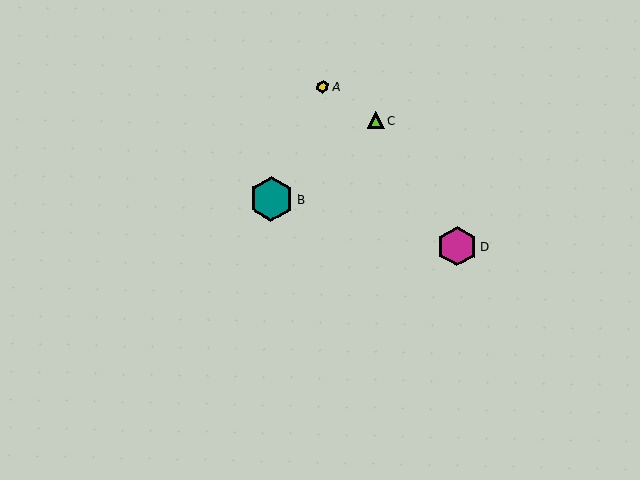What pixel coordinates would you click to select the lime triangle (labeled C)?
Click at (375, 120) to select the lime triangle C.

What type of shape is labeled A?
Shape A is a yellow hexagon.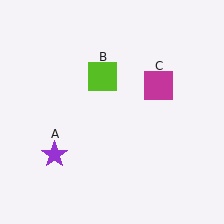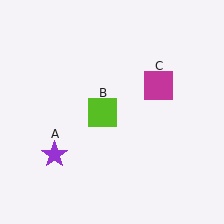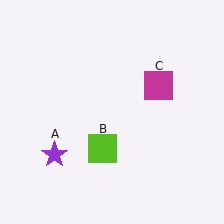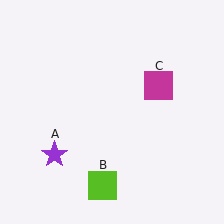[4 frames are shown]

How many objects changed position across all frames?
1 object changed position: lime square (object B).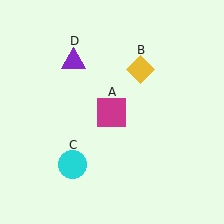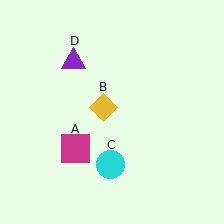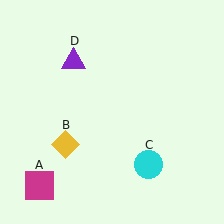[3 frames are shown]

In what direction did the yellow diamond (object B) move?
The yellow diamond (object B) moved down and to the left.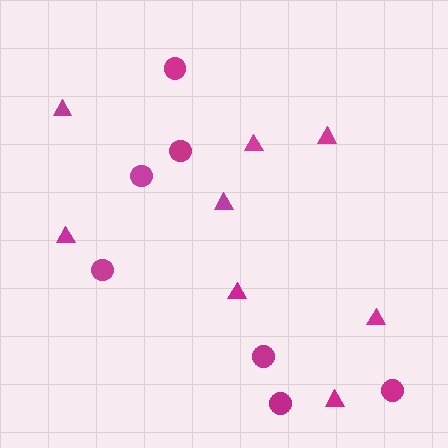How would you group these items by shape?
There are 2 groups: one group of triangles (8) and one group of circles (7).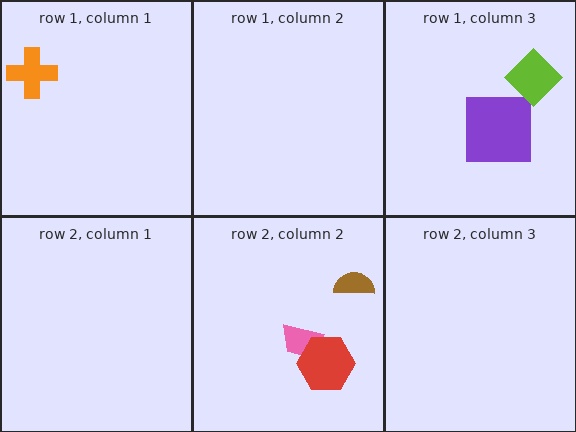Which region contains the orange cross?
The row 1, column 1 region.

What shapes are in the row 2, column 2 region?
The pink trapezoid, the brown semicircle, the red hexagon.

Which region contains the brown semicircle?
The row 2, column 2 region.